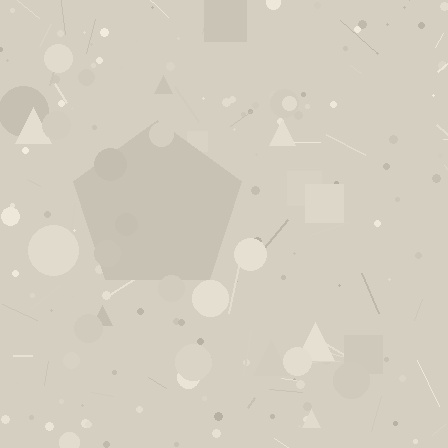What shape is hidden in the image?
A pentagon is hidden in the image.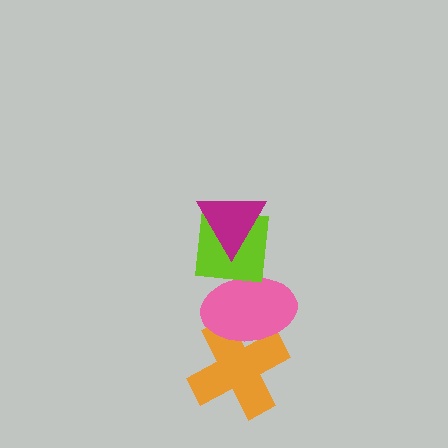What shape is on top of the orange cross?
The pink ellipse is on top of the orange cross.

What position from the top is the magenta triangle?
The magenta triangle is 1st from the top.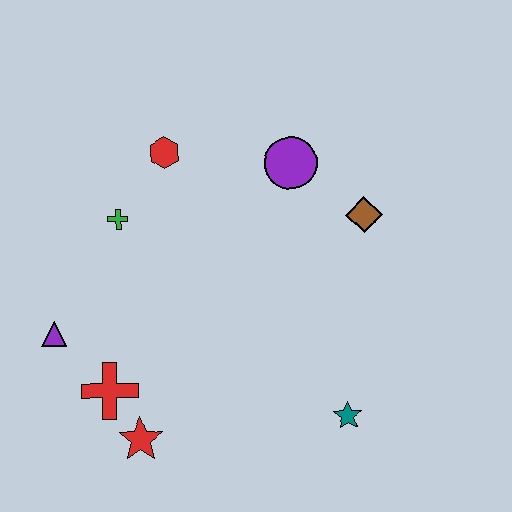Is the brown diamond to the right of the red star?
Yes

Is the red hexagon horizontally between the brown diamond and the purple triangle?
Yes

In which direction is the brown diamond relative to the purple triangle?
The brown diamond is to the right of the purple triangle.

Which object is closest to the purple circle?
The brown diamond is closest to the purple circle.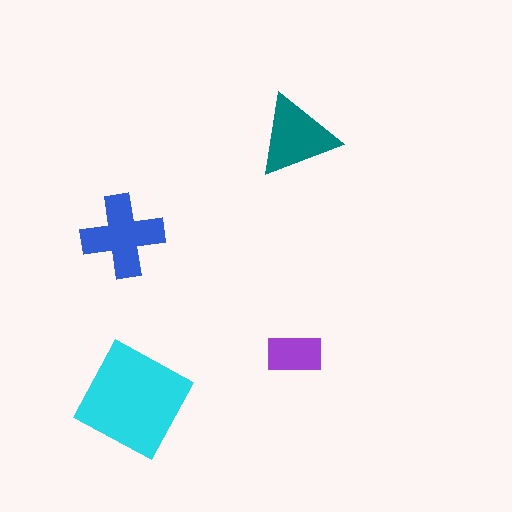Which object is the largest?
The cyan square.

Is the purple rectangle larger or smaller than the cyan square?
Smaller.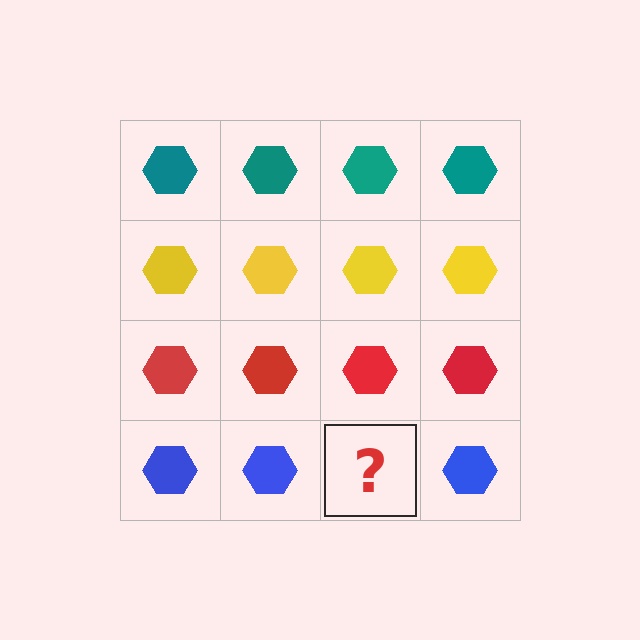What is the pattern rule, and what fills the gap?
The rule is that each row has a consistent color. The gap should be filled with a blue hexagon.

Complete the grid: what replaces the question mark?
The question mark should be replaced with a blue hexagon.